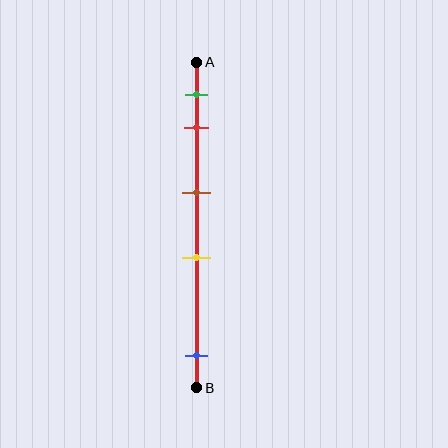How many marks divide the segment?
There are 5 marks dividing the segment.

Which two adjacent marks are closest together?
The green and red marks are the closest adjacent pair.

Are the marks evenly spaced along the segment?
No, the marks are not evenly spaced.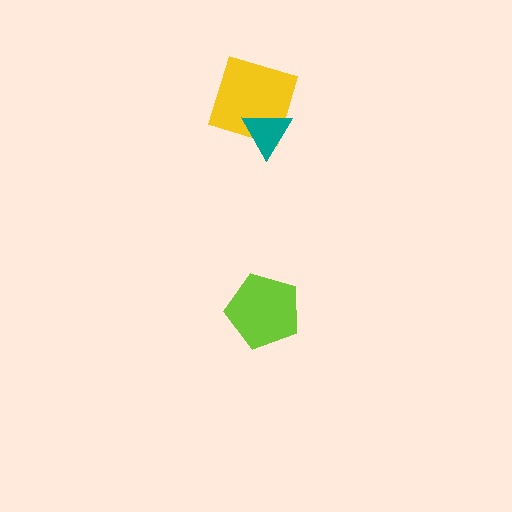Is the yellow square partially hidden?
Yes, it is partially covered by another shape.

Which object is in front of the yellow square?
The teal triangle is in front of the yellow square.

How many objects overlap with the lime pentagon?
0 objects overlap with the lime pentagon.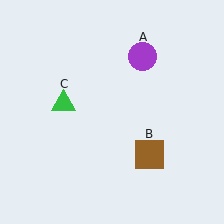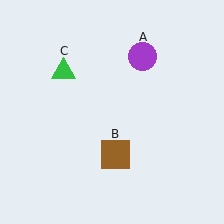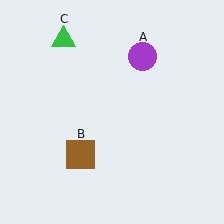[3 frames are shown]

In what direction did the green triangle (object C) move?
The green triangle (object C) moved up.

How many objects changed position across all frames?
2 objects changed position: brown square (object B), green triangle (object C).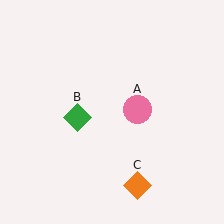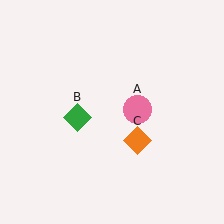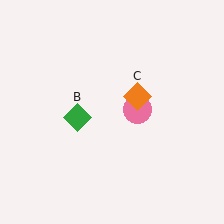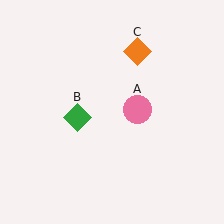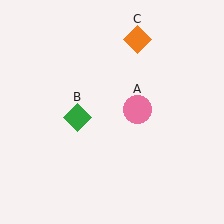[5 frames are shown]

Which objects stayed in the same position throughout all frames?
Pink circle (object A) and green diamond (object B) remained stationary.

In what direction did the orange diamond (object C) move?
The orange diamond (object C) moved up.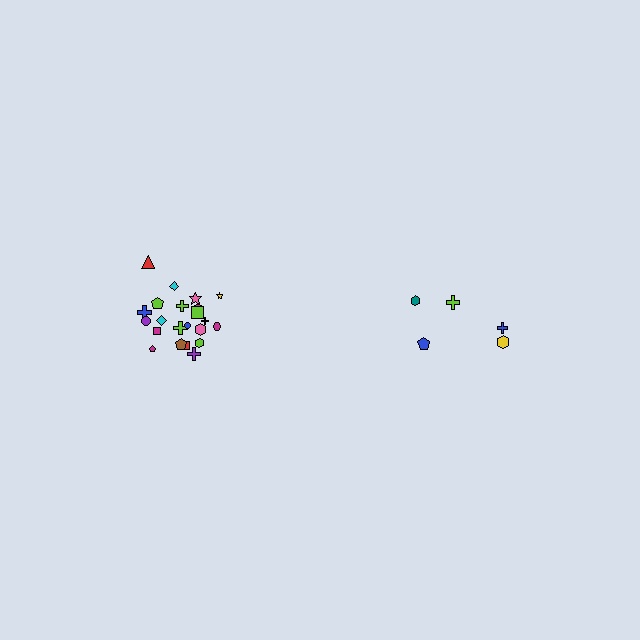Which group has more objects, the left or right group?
The left group.